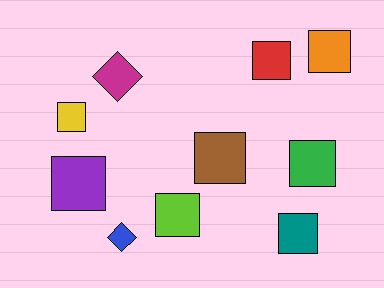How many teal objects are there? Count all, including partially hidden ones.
There is 1 teal object.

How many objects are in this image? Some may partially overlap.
There are 10 objects.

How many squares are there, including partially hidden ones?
There are 8 squares.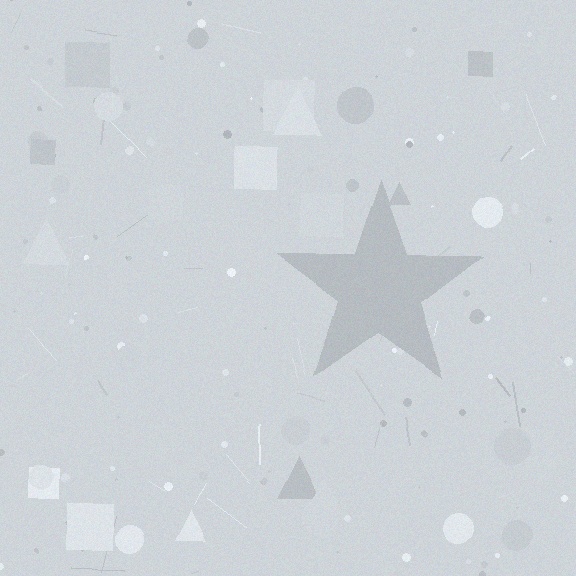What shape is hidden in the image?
A star is hidden in the image.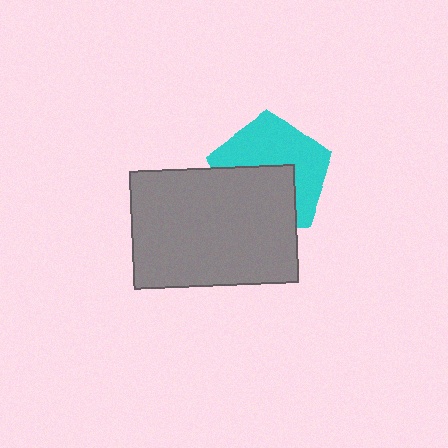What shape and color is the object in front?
The object in front is a gray rectangle.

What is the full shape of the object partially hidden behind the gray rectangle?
The partially hidden object is a cyan pentagon.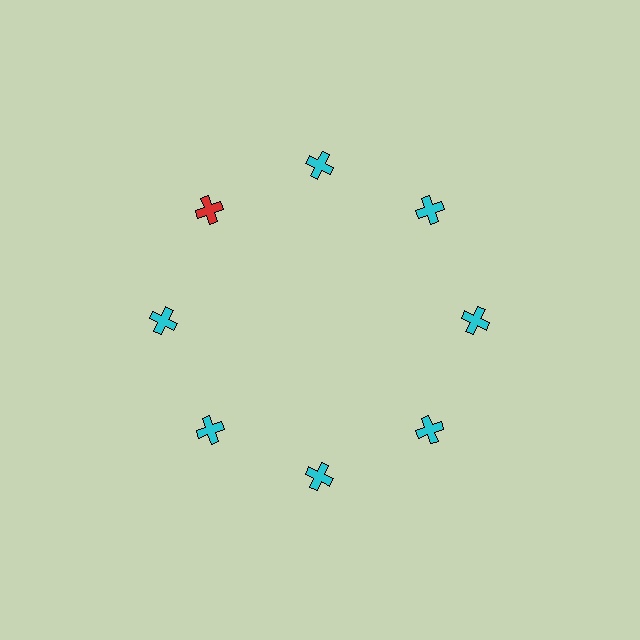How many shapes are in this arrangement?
There are 8 shapes arranged in a ring pattern.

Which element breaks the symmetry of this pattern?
The red cross at roughly the 10 o'clock position breaks the symmetry. All other shapes are cyan crosses.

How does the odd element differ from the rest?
It has a different color: red instead of cyan.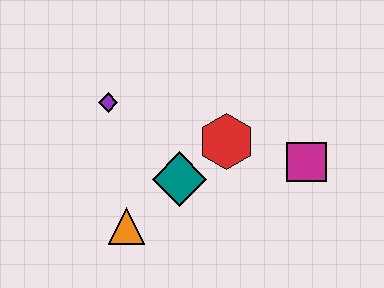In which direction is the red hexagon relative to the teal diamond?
The red hexagon is to the right of the teal diamond.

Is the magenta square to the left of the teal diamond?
No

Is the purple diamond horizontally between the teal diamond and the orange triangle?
No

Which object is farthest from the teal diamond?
The magenta square is farthest from the teal diamond.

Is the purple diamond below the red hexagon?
No